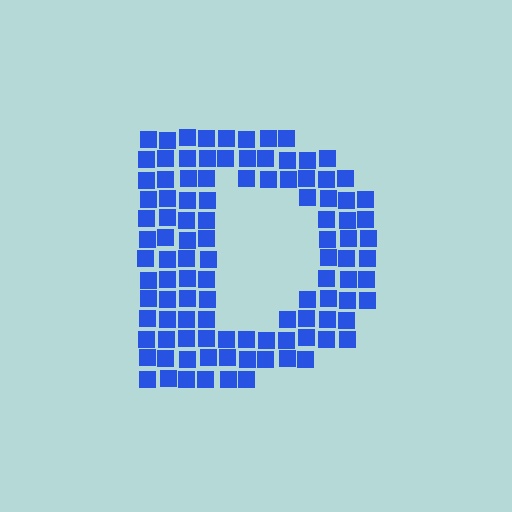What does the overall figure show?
The overall figure shows the letter D.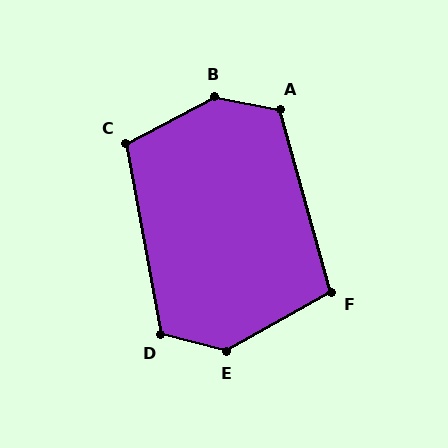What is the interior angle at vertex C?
Approximately 107 degrees (obtuse).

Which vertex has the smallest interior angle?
F, at approximately 104 degrees.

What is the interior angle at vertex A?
Approximately 117 degrees (obtuse).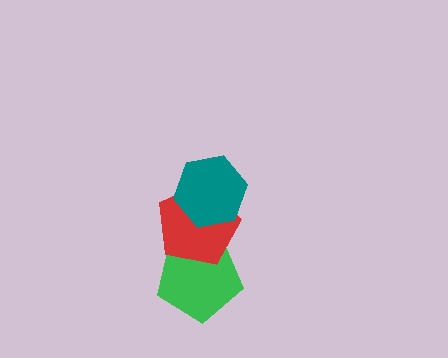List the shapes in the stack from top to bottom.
From top to bottom: the teal hexagon, the red pentagon, the green pentagon.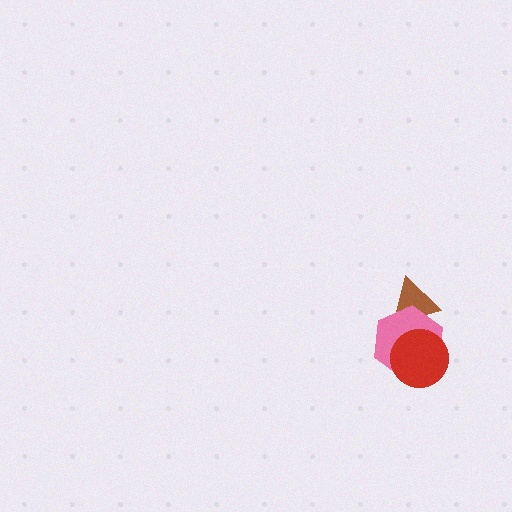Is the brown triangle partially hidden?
Yes, it is partially covered by another shape.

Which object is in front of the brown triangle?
The pink hexagon is in front of the brown triangle.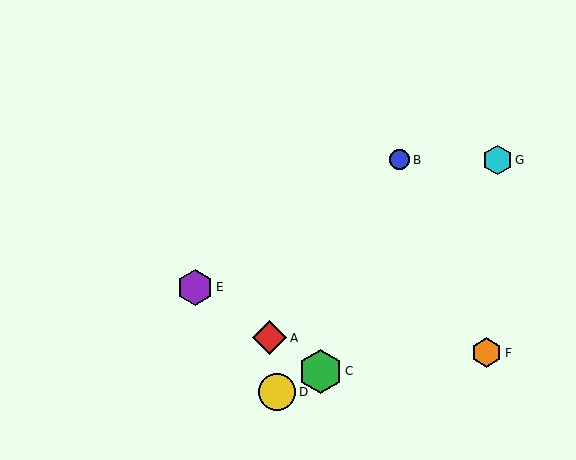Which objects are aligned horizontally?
Objects B, G are aligned horizontally.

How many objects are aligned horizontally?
2 objects (B, G) are aligned horizontally.